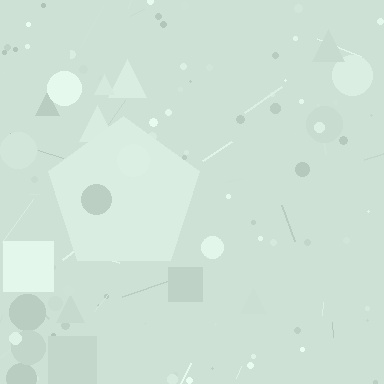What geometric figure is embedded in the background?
A pentagon is embedded in the background.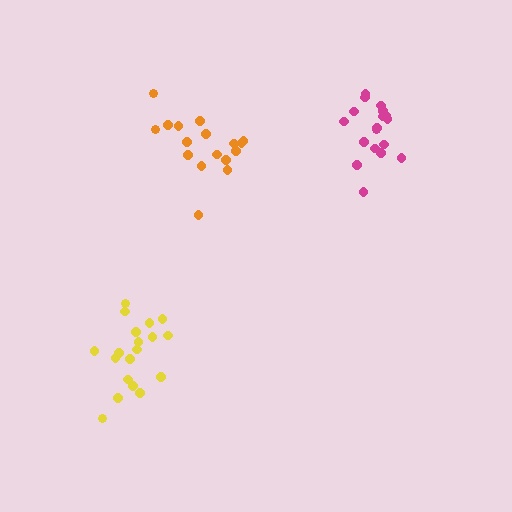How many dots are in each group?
Group 1: 17 dots, Group 2: 19 dots, Group 3: 18 dots (54 total).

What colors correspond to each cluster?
The clusters are colored: orange, yellow, magenta.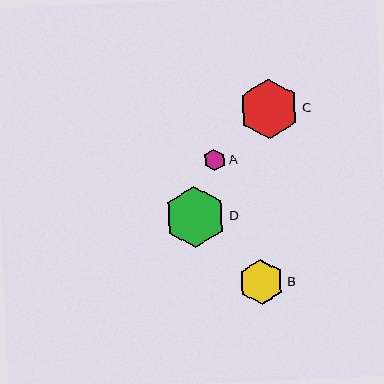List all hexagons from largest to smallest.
From largest to smallest: D, C, B, A.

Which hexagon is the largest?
Hexagon D is the largest with a size of approximately 61 pixels.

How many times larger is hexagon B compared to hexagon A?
Hexagon B is approximately 2.1 times the size of hexagon A.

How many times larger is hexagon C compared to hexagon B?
Hexagon C is approximately 1.3 times the size of hexagon B.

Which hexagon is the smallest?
Hexagon A is the smallest with a size of approximately 22 pixels.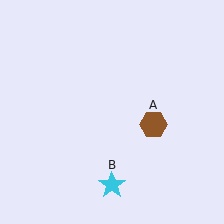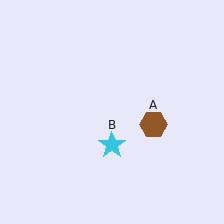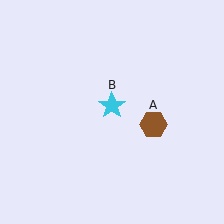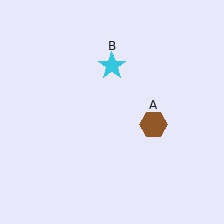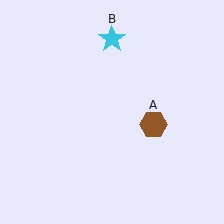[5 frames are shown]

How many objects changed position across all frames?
1 object changed position: cyan star (object B).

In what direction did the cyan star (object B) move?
The cyan star (object B) moved up.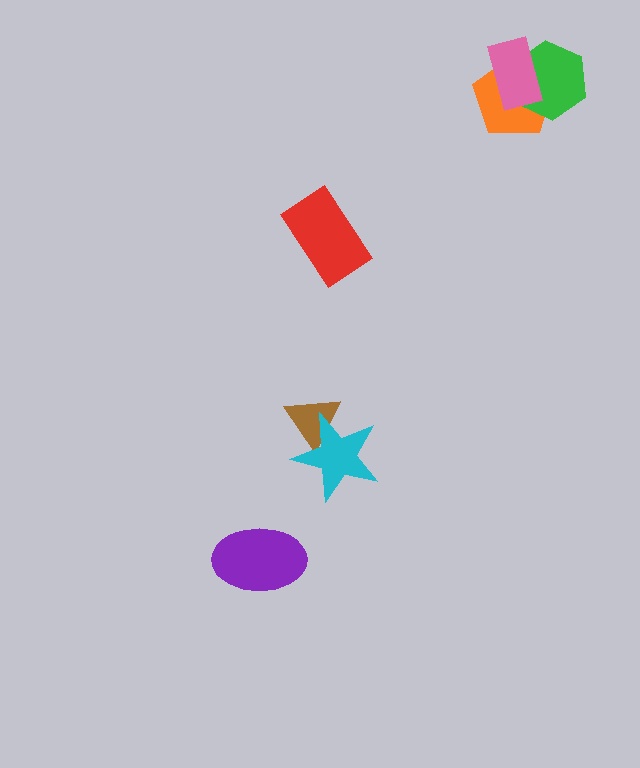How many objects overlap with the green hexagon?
2 objects overlap with the green hexagon.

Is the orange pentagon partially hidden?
Yes, it is partially covered by another shape.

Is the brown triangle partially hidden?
Yes, it is partially covered by another shape.